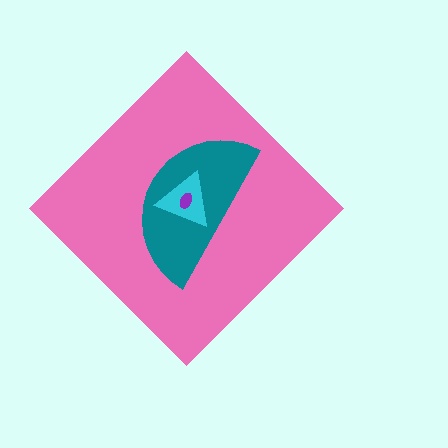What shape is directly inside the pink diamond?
The teal semicircle.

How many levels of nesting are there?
4.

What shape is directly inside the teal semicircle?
The cyan triangle.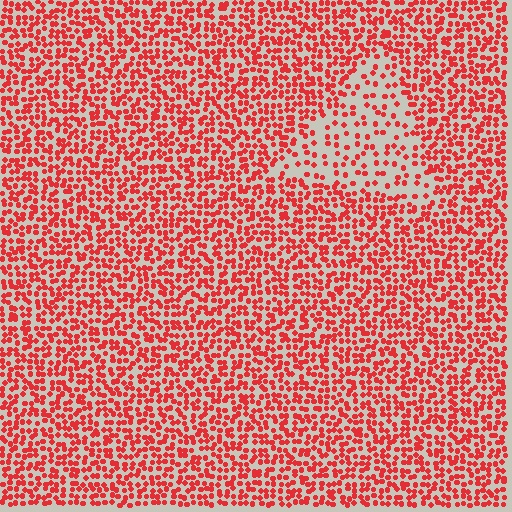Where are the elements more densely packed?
The elements are more densely packed outside the triangle boundary.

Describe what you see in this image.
The image contains small red elements arranged at two different densities. A triangle-shaped region is visible where the elements are less densely packed than the surrounding area.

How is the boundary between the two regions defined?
The boundary is defined by a change in element density (approximately 2.2x ratio). All elements are the same color, size, and shape.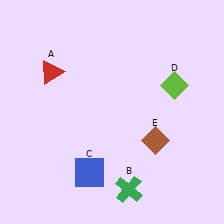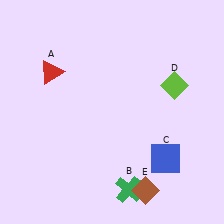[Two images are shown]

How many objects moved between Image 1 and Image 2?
2 objects moved between the two images.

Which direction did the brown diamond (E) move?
The brown diamond (E) moved down.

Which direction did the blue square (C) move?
The blue square (C) moved right.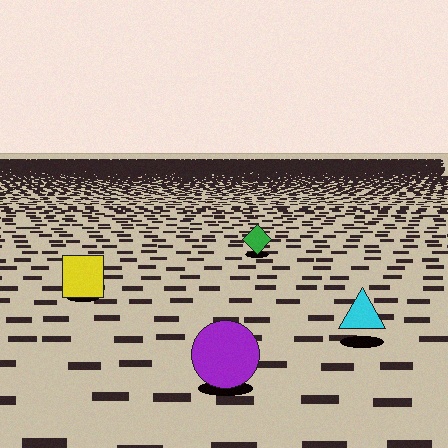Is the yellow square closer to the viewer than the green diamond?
Yes. The yellow square is closer — you can tell from the texture gradient: the ground texture is coarser near it.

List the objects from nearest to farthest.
From nearest to farthest: the purple circle, the cyan triangle, the yellow square, the green diamond.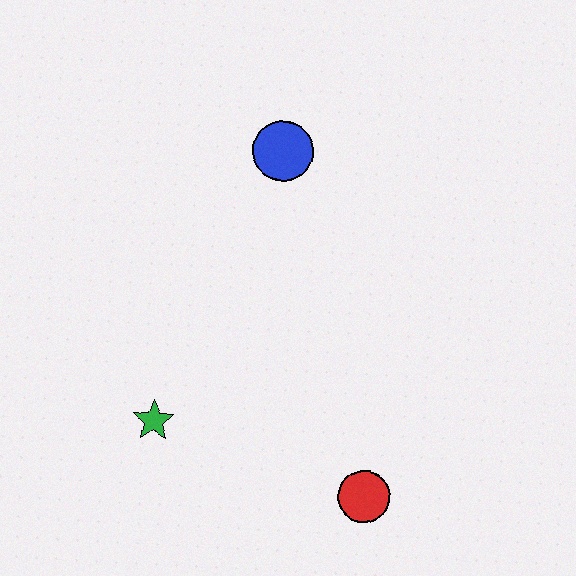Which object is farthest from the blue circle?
The red circle is farthest from the blue circle.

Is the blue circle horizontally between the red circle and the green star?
Yes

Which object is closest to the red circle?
The green star is closest to the red circle.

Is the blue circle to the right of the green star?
Yes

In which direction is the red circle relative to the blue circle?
The red circle is below the blue circle.